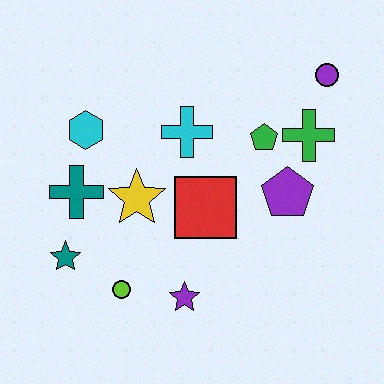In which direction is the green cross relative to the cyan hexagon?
The green cross is to the right of the cyan hexagon.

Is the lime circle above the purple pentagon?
No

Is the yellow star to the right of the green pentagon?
No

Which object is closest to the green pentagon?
The green cross is closest to the green pentagon.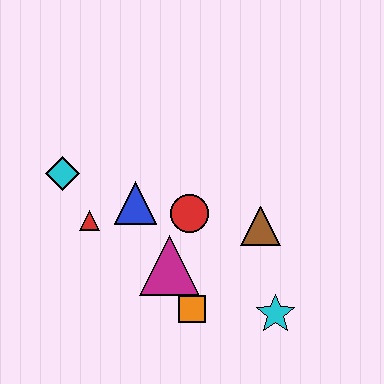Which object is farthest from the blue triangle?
The cyan star is farthest from the blue triangle.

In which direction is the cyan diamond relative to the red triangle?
The cyan diamond is above the red triangle.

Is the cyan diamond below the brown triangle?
No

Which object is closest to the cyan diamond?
The red triangle is closest to the cyan diamond.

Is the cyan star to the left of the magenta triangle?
No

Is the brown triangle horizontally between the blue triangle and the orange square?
No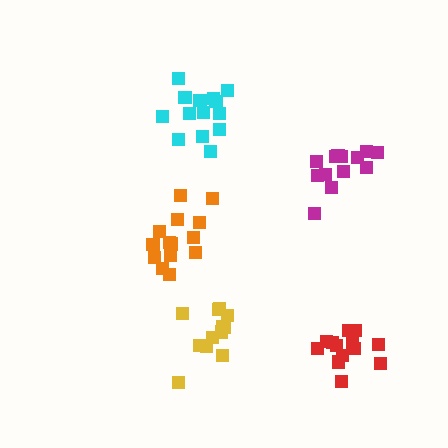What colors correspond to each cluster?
The clusters are colored: orange, cyan, magenta, red, yellow.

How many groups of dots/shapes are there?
There are 5 groups.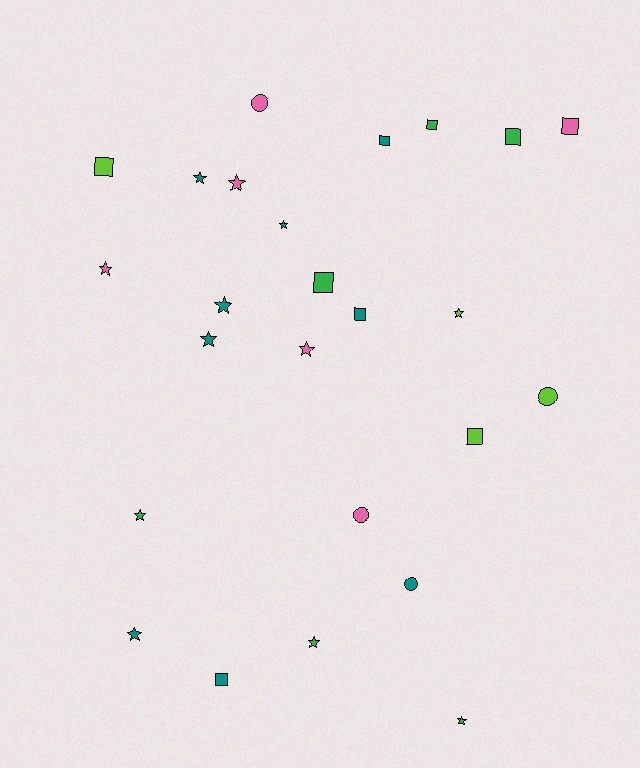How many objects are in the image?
There are 25 objects.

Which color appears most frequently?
Teal, with 9 objects.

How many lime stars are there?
There is 1 lime star.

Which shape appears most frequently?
Star, with 12 objects.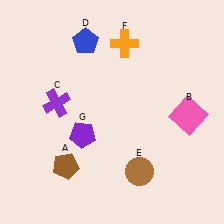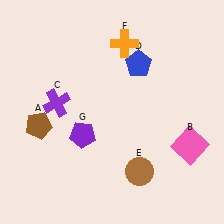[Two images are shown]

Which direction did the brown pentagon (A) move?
The brown pentagon (A) moved up.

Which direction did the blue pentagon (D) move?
The blue pentagon (D) moved right.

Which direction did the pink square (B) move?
The pink square (B) moved down.